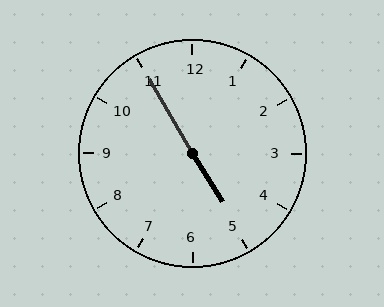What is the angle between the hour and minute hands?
Approximately 178 degrees.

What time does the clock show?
4:55.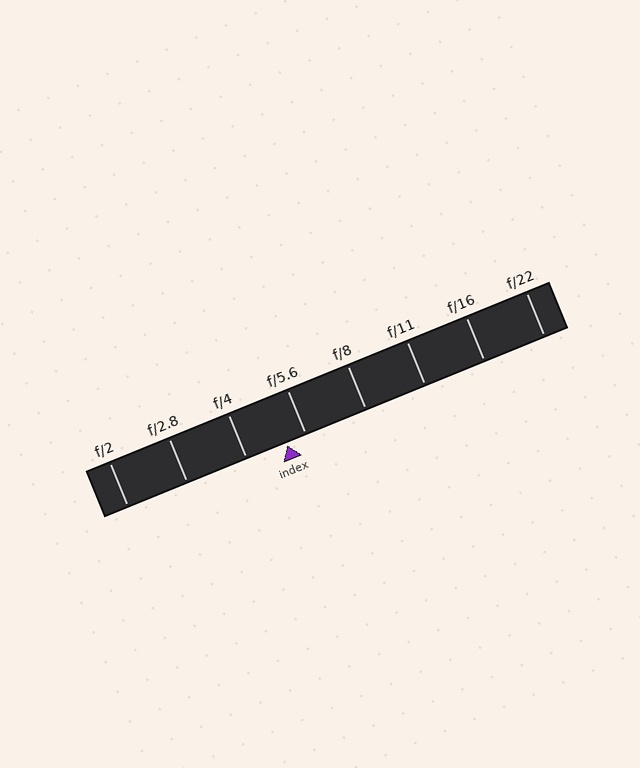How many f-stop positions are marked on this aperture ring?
There are 8 f-stop positions marked.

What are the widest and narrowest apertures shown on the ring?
The widest aperture shown is f/2 and the narrowest is f/22.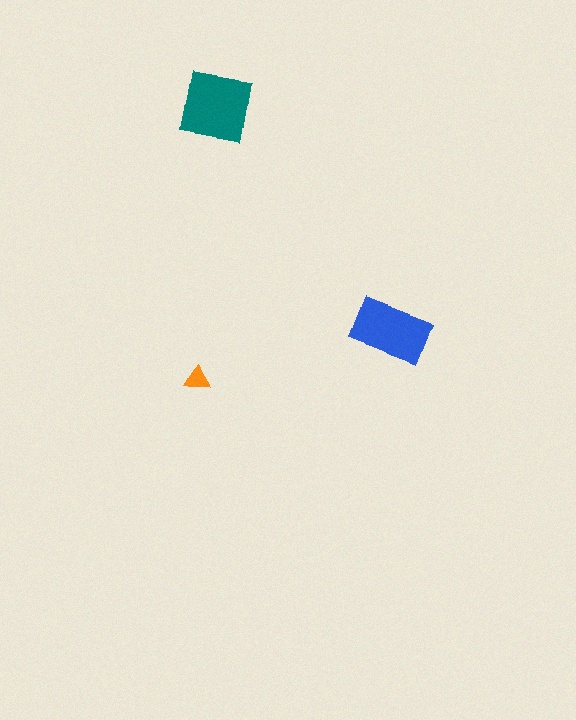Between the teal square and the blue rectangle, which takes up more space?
The teal square.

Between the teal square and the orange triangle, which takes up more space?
The teal square.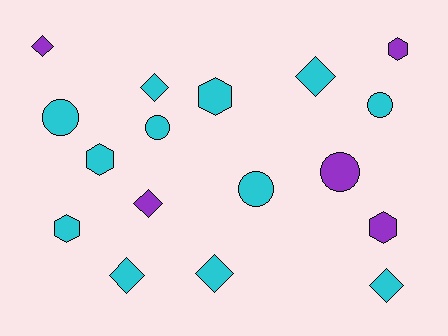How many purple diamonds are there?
There are 2 purple diamonds.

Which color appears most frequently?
Cyan, with 12 objects.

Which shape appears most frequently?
Diamond, with 7 objects.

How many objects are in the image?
There are 17 objects.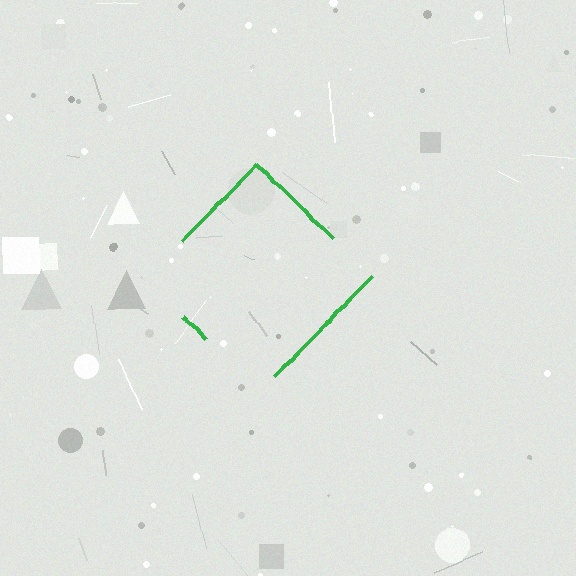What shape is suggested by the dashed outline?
The dashed outline suggests a diamond.